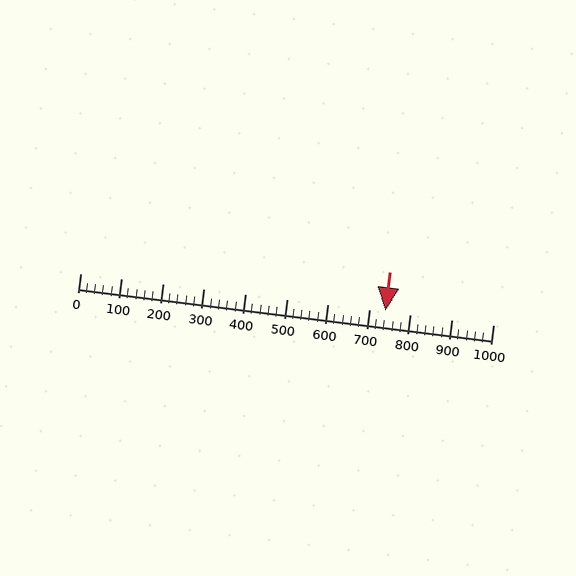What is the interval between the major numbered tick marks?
The major tick marks are spaced 100 units apart.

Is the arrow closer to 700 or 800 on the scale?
The arrow is closer to 700.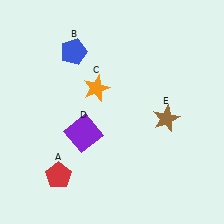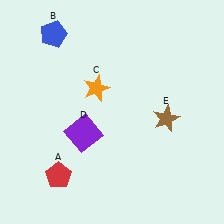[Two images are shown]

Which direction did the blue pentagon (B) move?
The blue pentagon (B) moved left.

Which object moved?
The blue pentagon (B) moved left.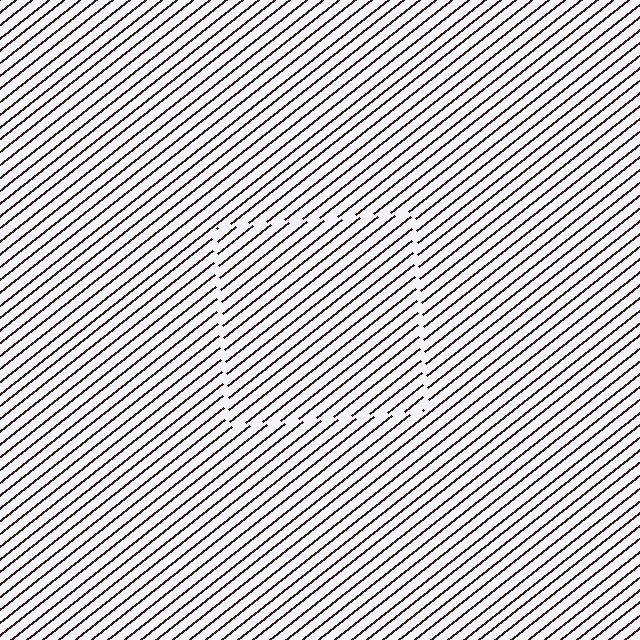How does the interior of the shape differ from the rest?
The interior of the shape contains the same grating, shifted by half a period — the contour is defined by the phase discontinuity where line-ends from the inner and outer gratings abut.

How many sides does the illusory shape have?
4 sides — the line-ends trace a square.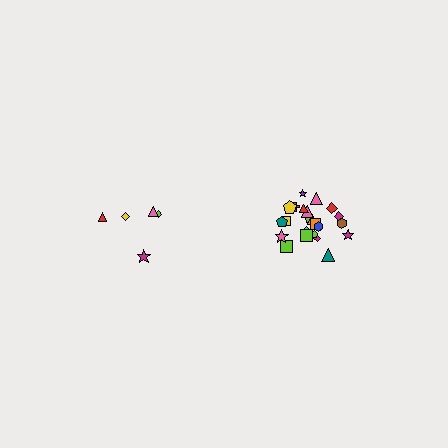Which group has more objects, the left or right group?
The right group.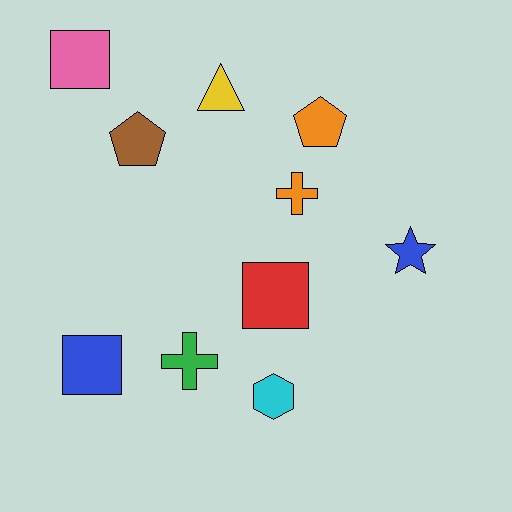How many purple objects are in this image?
There are no purple objects.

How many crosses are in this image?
There are 2 crosses.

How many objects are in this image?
There are 10 objects.